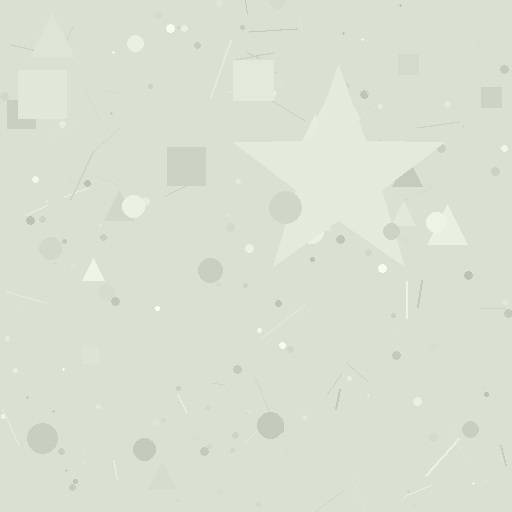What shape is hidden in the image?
A star is hidden in the image.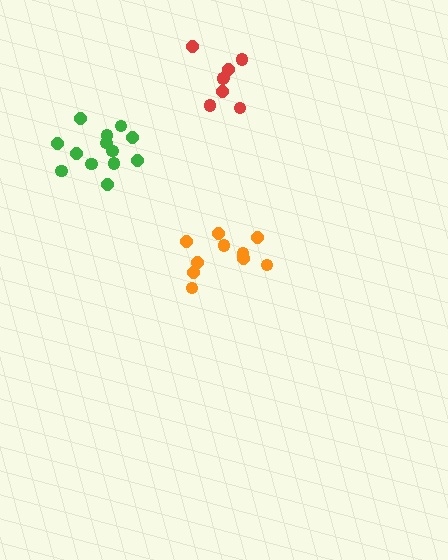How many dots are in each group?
Group 1: 10 dots, Group 2: 8 dots, Group 3: 13 dots (31 total).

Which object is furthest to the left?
The green cluster is leftmost.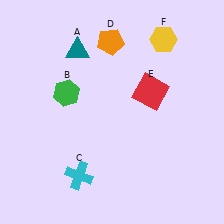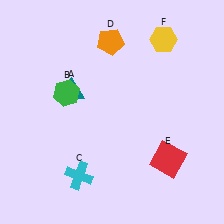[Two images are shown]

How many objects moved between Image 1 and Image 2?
2 objects moved between the two images.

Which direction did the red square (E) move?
The red square (E) moved down.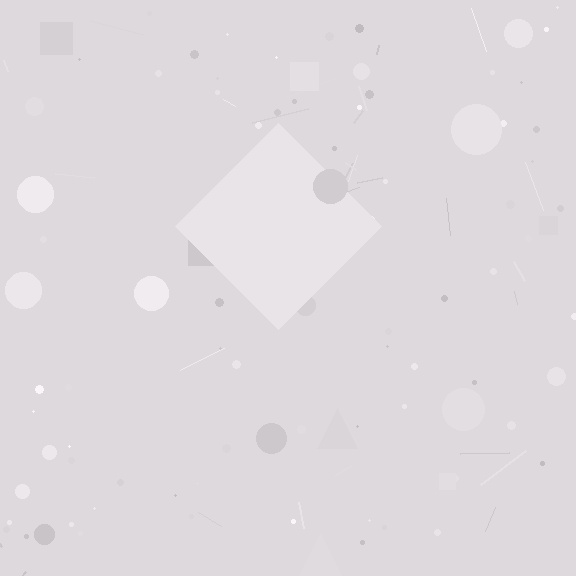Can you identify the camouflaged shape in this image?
The camouflaged shape is a diamond.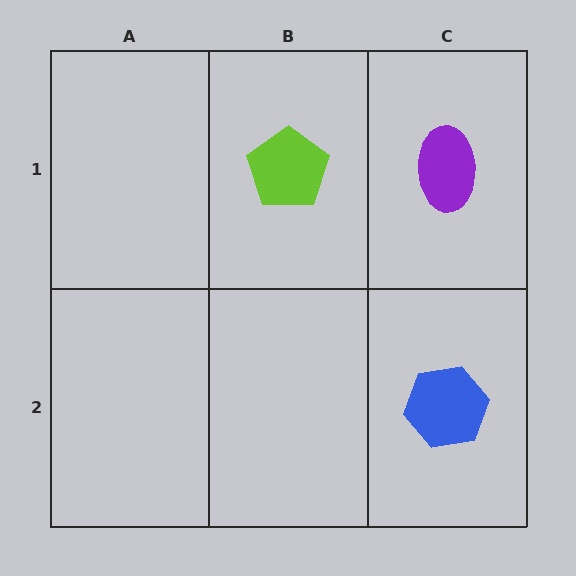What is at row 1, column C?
A purple ellipse.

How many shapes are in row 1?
2 shapes.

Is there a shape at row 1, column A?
No, that cell is empty.